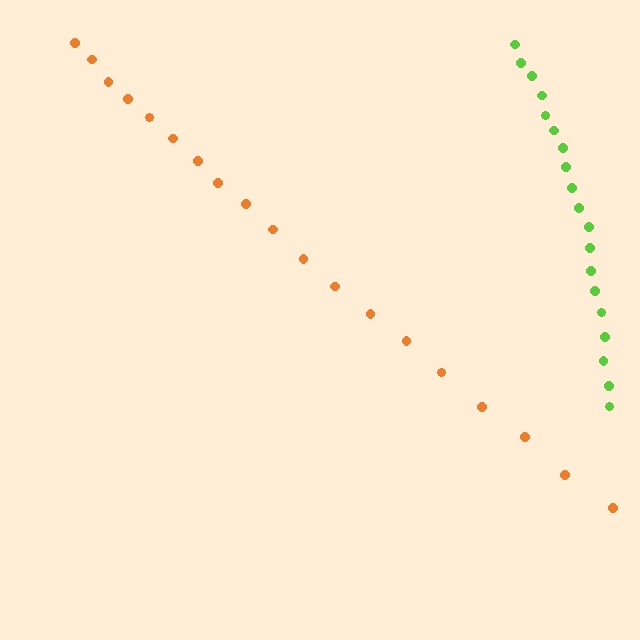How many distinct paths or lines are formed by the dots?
There are 2 distinct paths.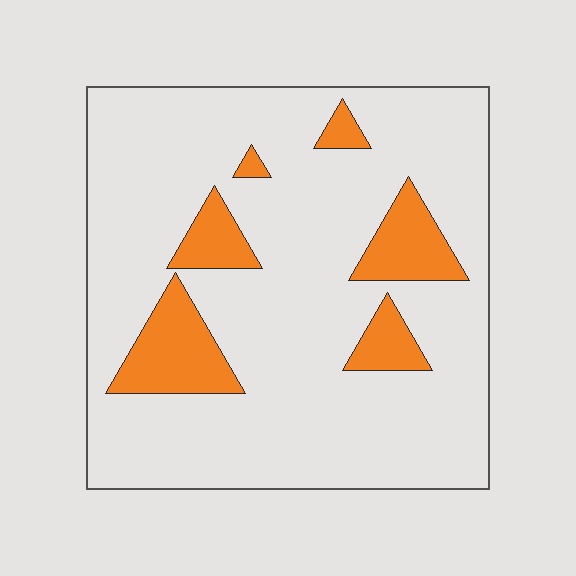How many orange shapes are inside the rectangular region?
6.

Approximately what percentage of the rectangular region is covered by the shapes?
Approximately 15%.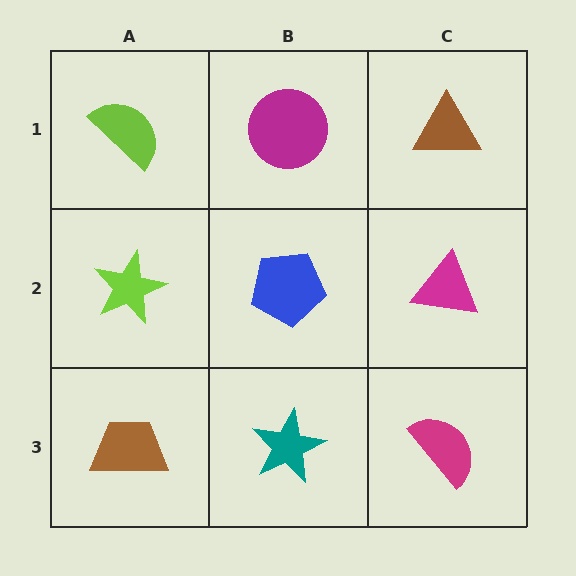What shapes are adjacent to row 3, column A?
A lime star (row 2, column A), a teal star (row 3, column B).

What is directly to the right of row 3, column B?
A magenta semicircle.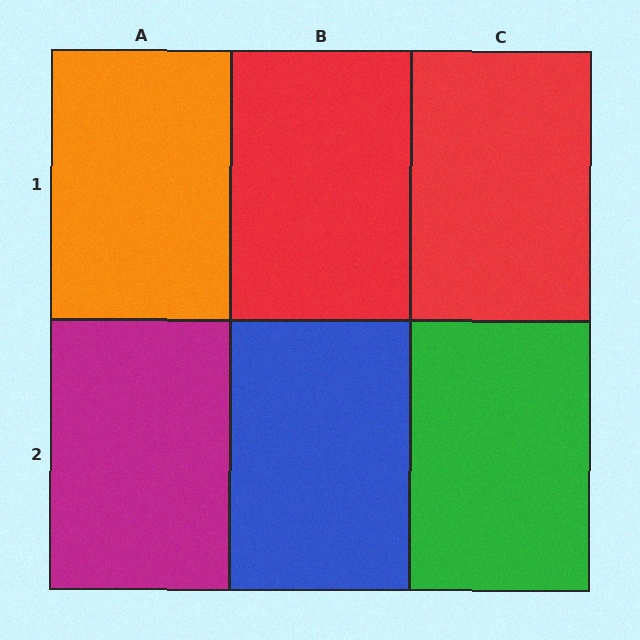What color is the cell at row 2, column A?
Magenta.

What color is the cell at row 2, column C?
Green.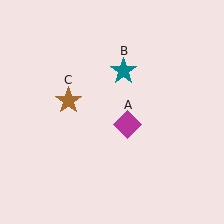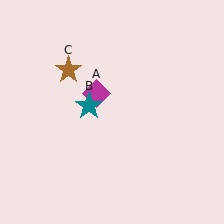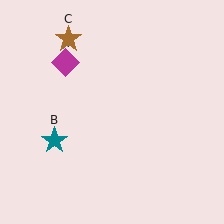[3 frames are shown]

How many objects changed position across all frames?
3 objects changed position: magenta diamond (object A), teal star (object B), brown star (object C).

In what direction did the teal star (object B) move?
The teal star (object B) moved down and to the left.